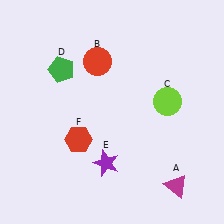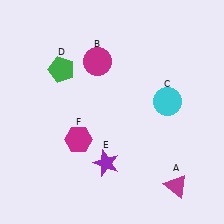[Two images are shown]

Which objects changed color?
B changed from red to magenta. C changed from lime to cyan. F changed from red to magenta.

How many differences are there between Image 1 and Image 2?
There are 3 differences between the two images.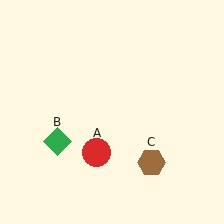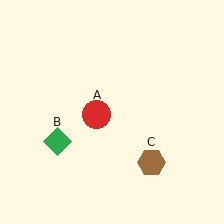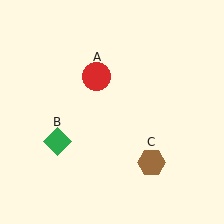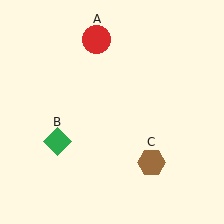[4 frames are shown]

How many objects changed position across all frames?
1 object changed position: red circle (object A).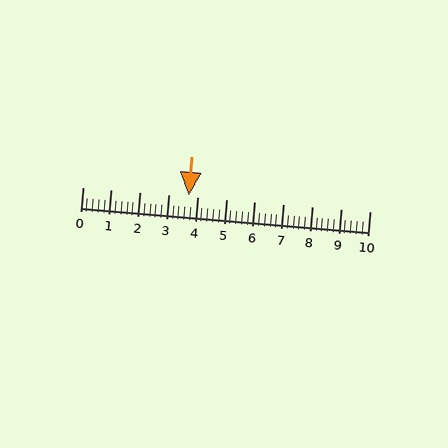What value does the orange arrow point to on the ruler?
The orange arrow points to approximately 3.7.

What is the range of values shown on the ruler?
The ruler shows values from 0 to 10.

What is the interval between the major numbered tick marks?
The major tick marks are spaced 1 units apart.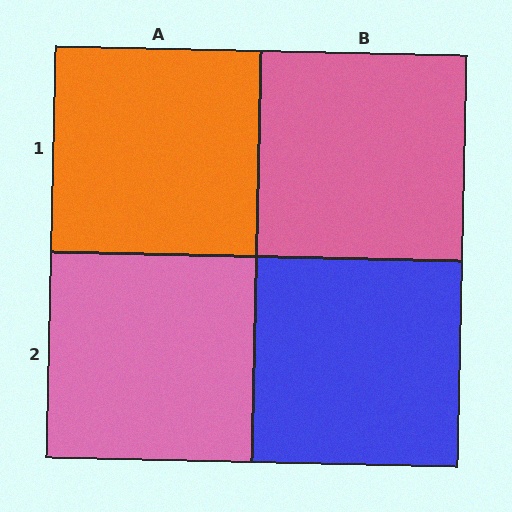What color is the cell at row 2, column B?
Blue.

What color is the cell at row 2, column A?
Pink.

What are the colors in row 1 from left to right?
Orange, pink.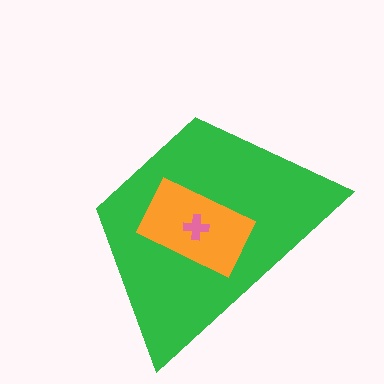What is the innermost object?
The pink cross.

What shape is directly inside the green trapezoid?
The orange rectangle.